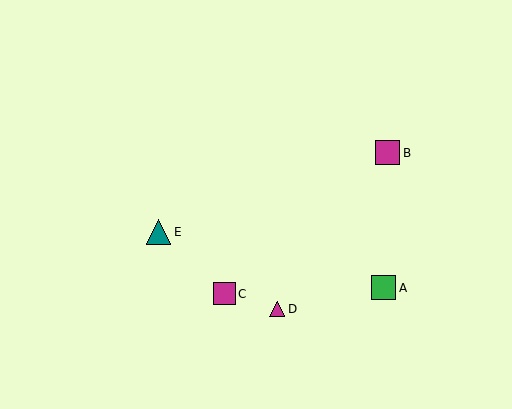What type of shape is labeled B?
Shape B is a magenta square.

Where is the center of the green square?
The center of the green square is at (384, 288).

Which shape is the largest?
The teal triangle (labeled E) is the largest.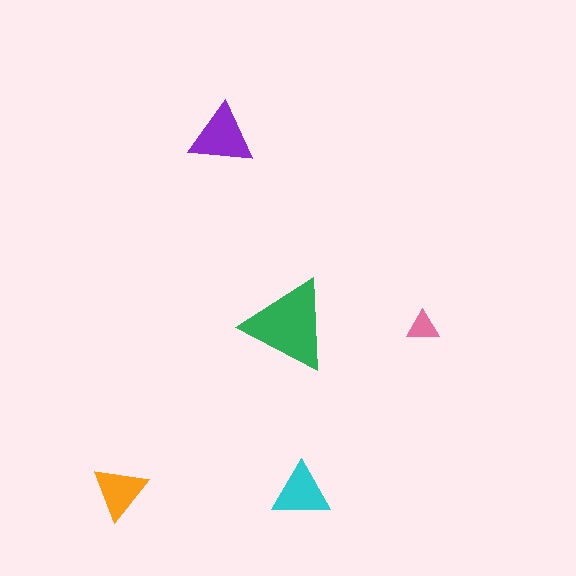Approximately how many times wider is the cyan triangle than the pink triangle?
About 2 times wider.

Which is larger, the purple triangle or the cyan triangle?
The purple one.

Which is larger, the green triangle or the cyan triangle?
The green one.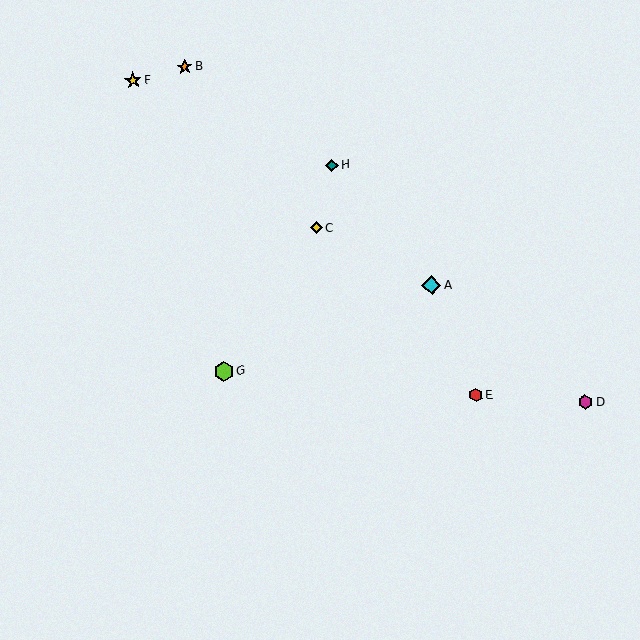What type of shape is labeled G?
Shape G is a lime hexagon.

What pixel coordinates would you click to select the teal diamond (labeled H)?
Click at (332, 165) to select the teal diamond H.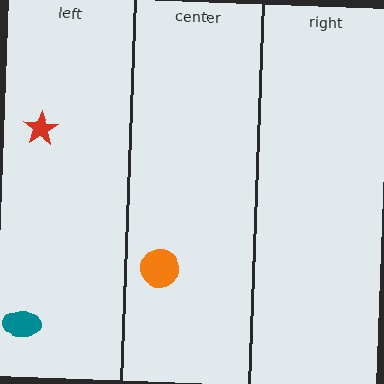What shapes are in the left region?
The teal ellipse, the red star.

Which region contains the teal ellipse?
The left region.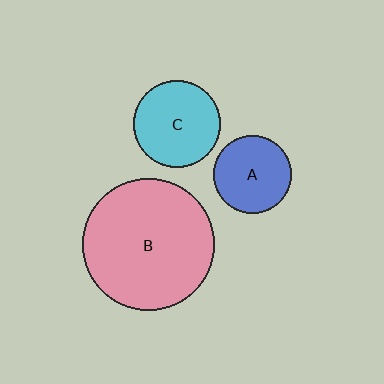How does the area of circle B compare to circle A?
Approximately 2.9 times.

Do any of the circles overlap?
No, none of the circles overlap.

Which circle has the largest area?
Circle B (pink).